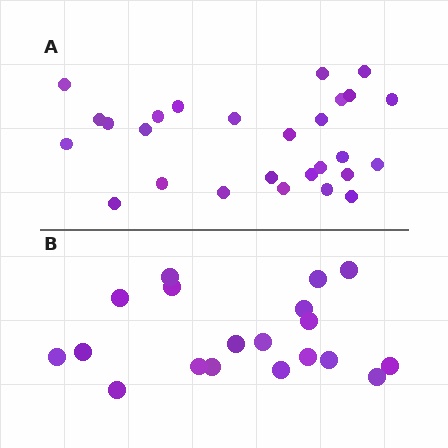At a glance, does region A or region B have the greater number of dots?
Region A (the top region) has more dots.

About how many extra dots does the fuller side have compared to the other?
Region A has roughly 8 or so more dots than region B.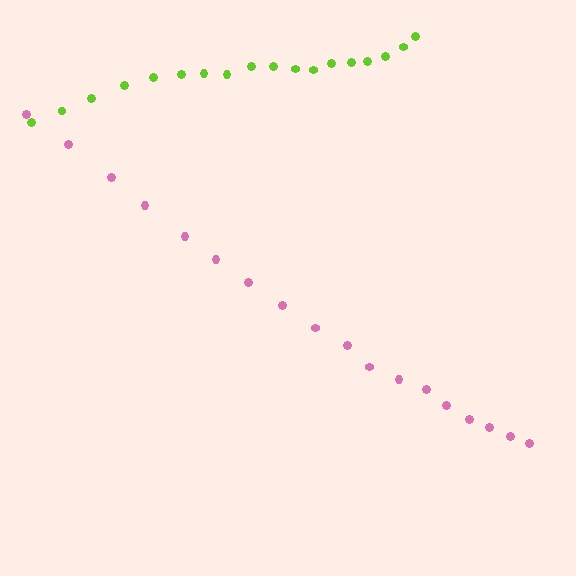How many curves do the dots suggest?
There are 2 distinct paths.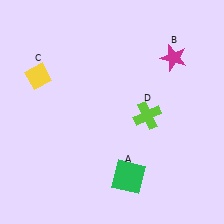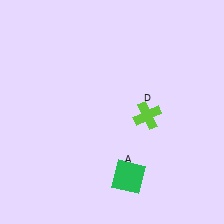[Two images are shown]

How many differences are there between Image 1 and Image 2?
There are 2 differences between the two images.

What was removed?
The yellow diamond (C), the magenta star (B) were removed in Image 2.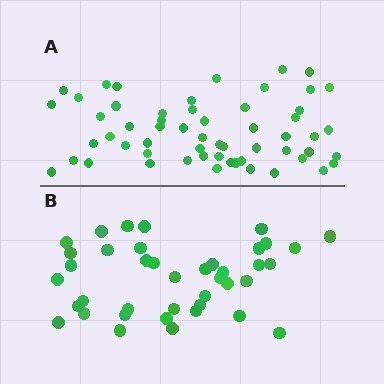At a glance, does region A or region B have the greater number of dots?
Region A (the top region) has more dots.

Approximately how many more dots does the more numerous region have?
Region A has approximately 15 more dots than region B.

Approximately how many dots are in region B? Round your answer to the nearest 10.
About 40 dots.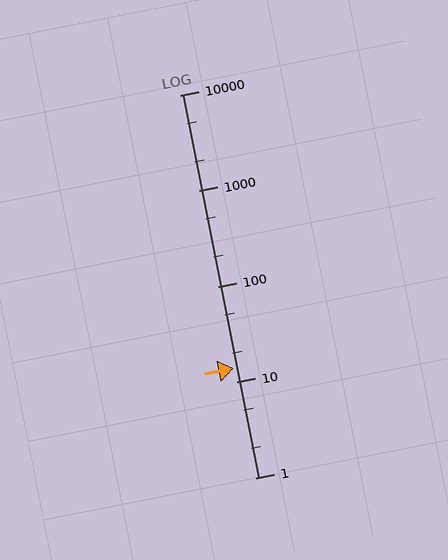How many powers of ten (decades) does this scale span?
The scale spans 4 decades, from 1 to 10000.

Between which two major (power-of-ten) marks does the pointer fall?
The pointer is between 10 and 100.